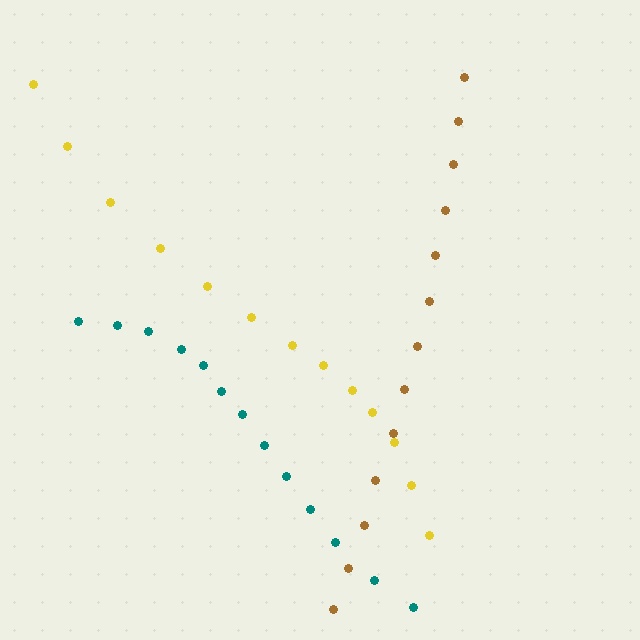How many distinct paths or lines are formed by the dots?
There are 3 distinct paths.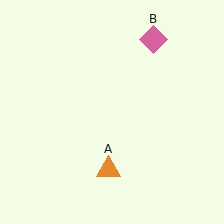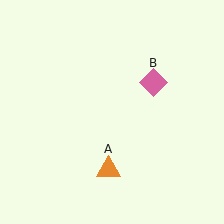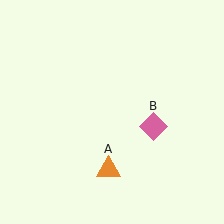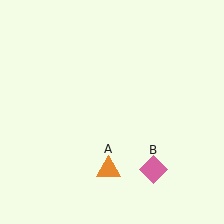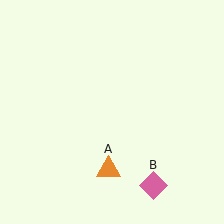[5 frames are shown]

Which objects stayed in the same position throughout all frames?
Orange triangle (object A) remained stationary.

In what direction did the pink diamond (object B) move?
The pink diamond (object B) moved down.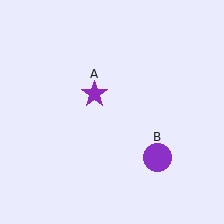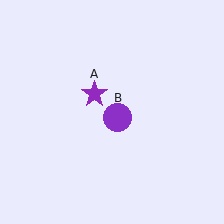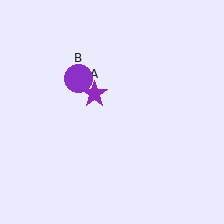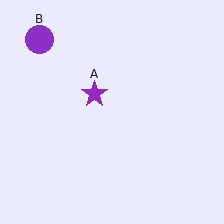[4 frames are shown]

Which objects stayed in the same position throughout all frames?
Purple star (object A) remained stationary.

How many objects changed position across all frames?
1 object changed position: purple circle (object B).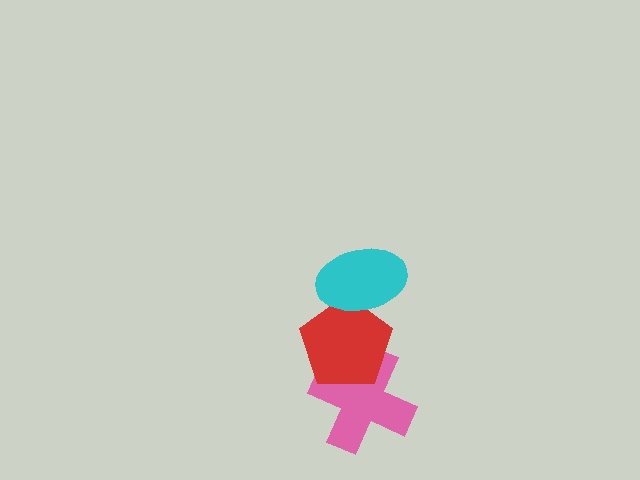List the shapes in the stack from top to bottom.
From top to bottom: the cyan ellipse, the red pentagon, the pink cross.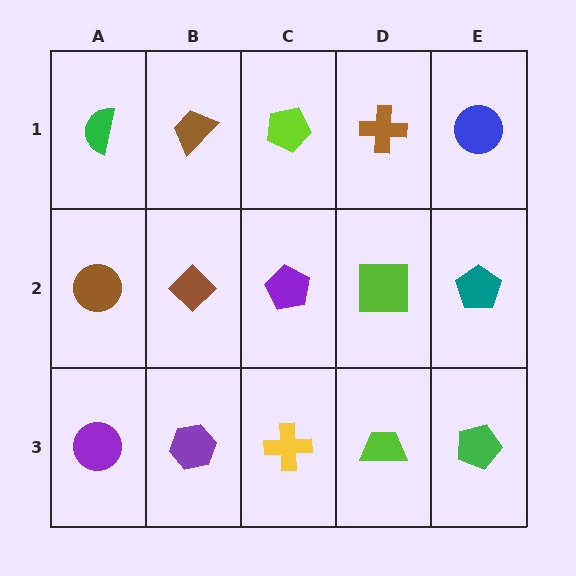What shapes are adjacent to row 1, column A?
A brown circle (row 2, column A), a brown trapezoid (row 1, column B).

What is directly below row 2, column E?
A green pentagon.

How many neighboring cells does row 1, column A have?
2.